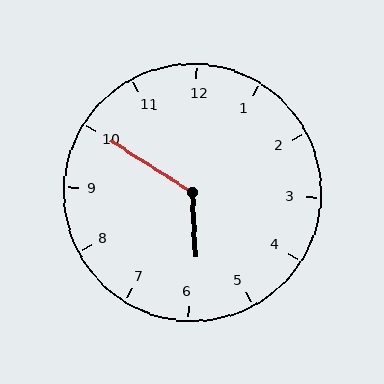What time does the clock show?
5:50.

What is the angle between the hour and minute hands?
Approximately 125 degrees.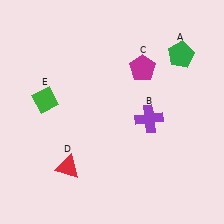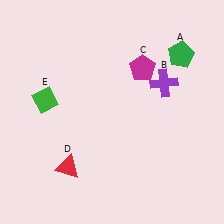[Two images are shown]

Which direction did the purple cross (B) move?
The purple cross (B) moved up.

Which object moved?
The purple cross (B) moved up.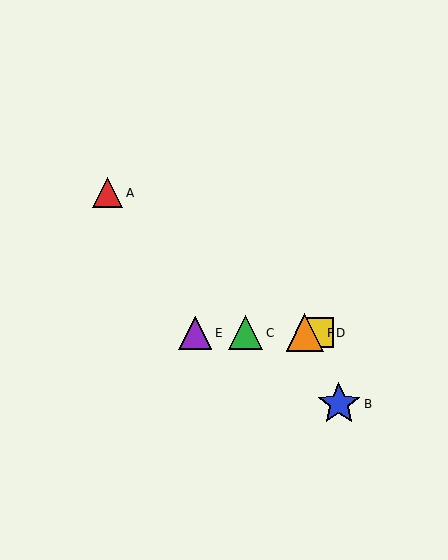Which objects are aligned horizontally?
Objects C, D, E, F are aligned horizontally.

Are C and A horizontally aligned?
No, C is at y≈333 and A is at y≈193.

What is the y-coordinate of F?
Object F is at y≈333.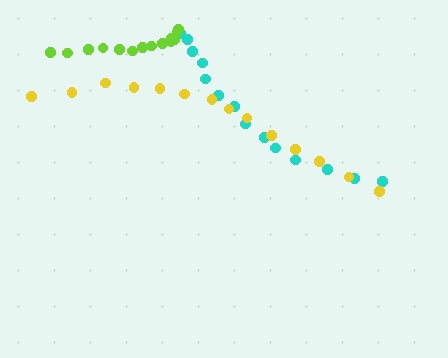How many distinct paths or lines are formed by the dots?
There are 3 distinct paths.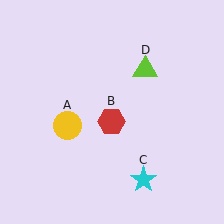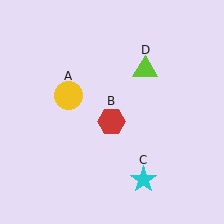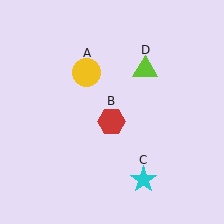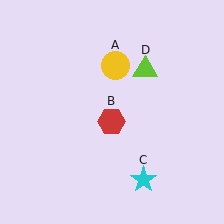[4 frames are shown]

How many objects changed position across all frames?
1 object changed position: yellow circle (object A).